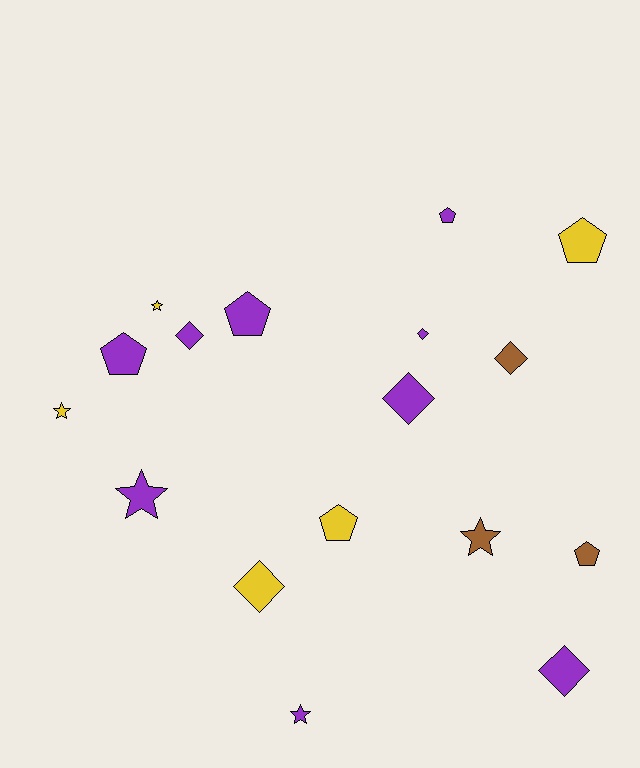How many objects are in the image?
There are 17 objects.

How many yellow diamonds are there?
There is 1 yellow diamond.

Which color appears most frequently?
Purple, with 9 objects.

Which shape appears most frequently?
Pentagon, with 6 objects.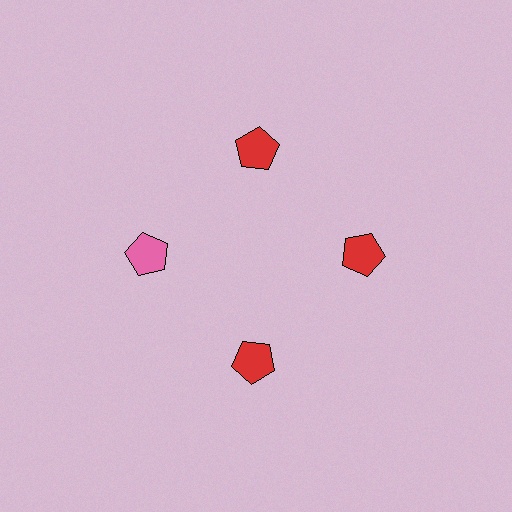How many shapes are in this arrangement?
There are 4 shapes arranged in a ring pattern.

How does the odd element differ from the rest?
It has a different color: pink instead of red.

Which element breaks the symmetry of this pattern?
The pink pentagon at roughly the 9 o'clock position breaks the symmetry. All other shapes are red pentagons.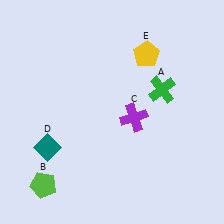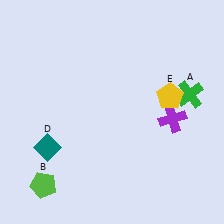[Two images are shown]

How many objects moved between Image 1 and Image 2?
3 objects moved between the two images.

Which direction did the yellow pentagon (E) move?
The yellow pentagon (E) moved down.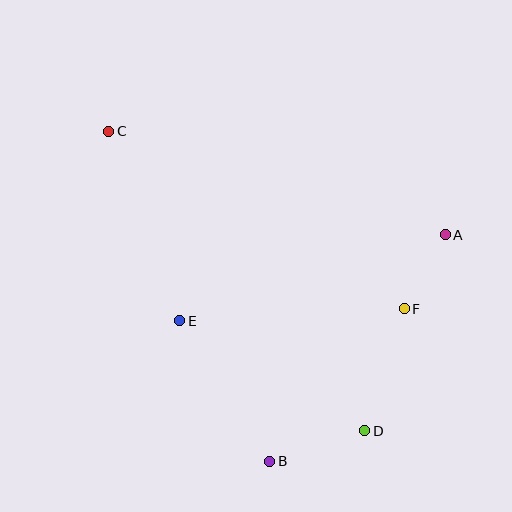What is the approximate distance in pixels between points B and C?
The distance between B and C is approximately 367 pixels.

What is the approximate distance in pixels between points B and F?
The distance between B and F is approximately 203 pixels.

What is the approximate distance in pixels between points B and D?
The distance between B and D is approximately 100 pixels.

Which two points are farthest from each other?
Points C and D are farthest from each other.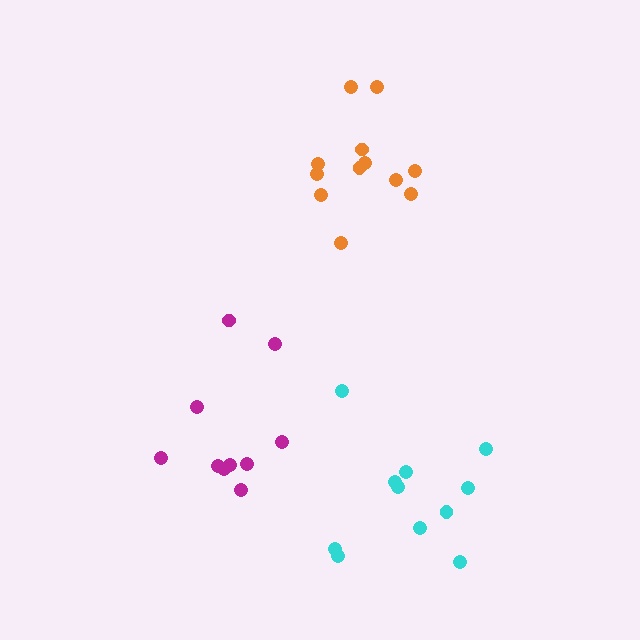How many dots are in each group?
Group 1: 12 dots, Group 2: 11 dots, Group 3: 10 dots (33 total).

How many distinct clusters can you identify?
There are 3 distinct clusters.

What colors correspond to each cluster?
The clusters are colored: orange, cyan, magenta.